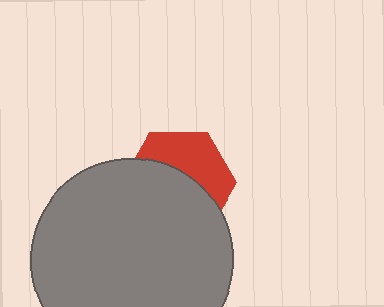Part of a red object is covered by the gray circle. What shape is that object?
It is a hexagon.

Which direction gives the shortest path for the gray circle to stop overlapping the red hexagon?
Moving down gives the shortest separation.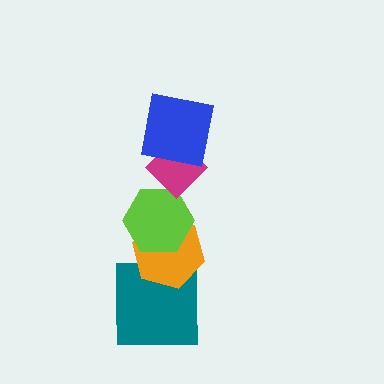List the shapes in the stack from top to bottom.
From top to bottom: the blue square, the magenta diamond, the lime hexagon, the orange hexagon, the teal square.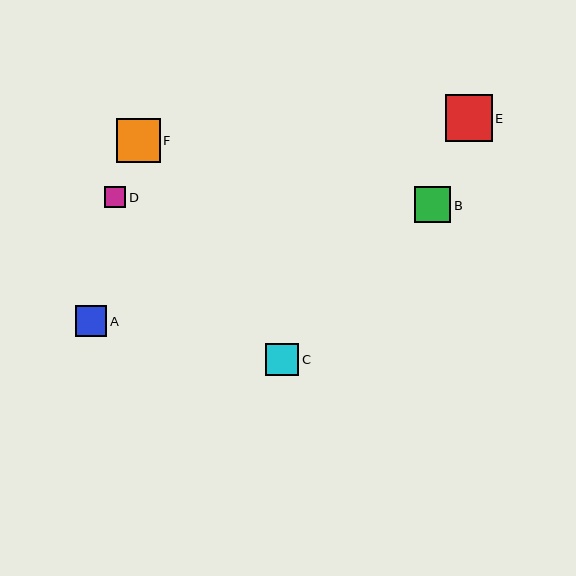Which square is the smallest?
Square D is the smallest with a size of approximately 21 pixels.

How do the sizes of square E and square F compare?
Square E and square F are approximately the same size.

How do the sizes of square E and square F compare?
Square E and square F are approximately the same size.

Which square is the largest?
Square E is the largest with a size of approximately 47 pixels.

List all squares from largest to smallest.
From largest to smallest: E, F, B, C, A, D.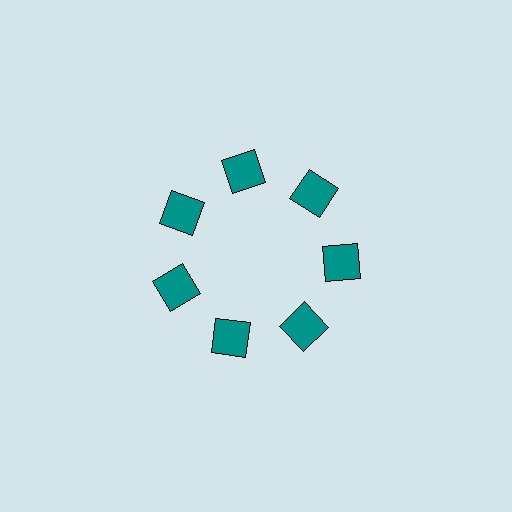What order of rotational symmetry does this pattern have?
This pattern has 7-fold rotational symmetry.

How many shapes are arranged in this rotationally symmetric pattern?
There are 7 shapes, arranged in 7 groups of 1.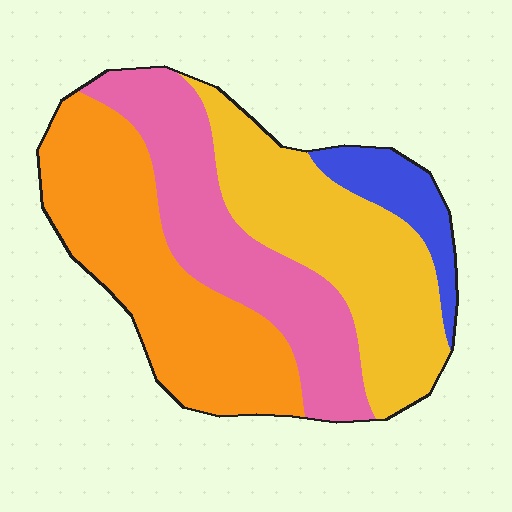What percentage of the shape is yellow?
Yellow covers around 30% of the shape.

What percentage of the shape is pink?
Pink covers 27% of the shape.